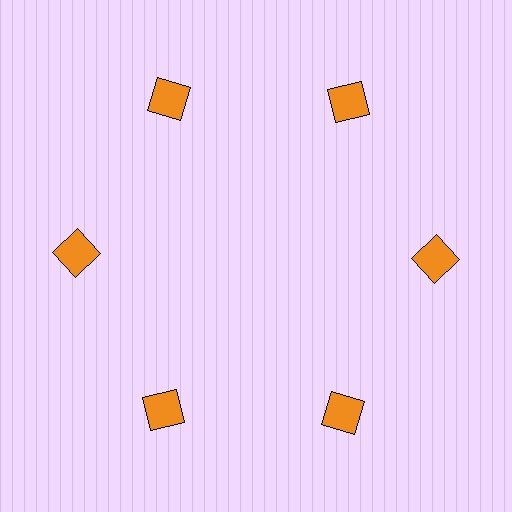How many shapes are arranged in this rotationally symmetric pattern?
There are 6 shapes, arranged in 6 groups of 1.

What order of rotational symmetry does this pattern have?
This pattern has 6-fold rotational symmetry.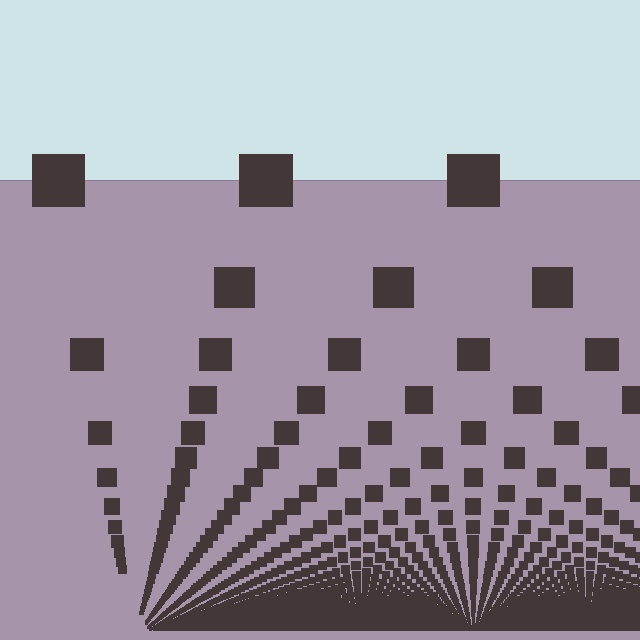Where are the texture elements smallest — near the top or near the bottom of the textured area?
Near the bottom.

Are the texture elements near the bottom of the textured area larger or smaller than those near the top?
Smaller. The gradient is inverted — elements near the bottom are smaller and denser.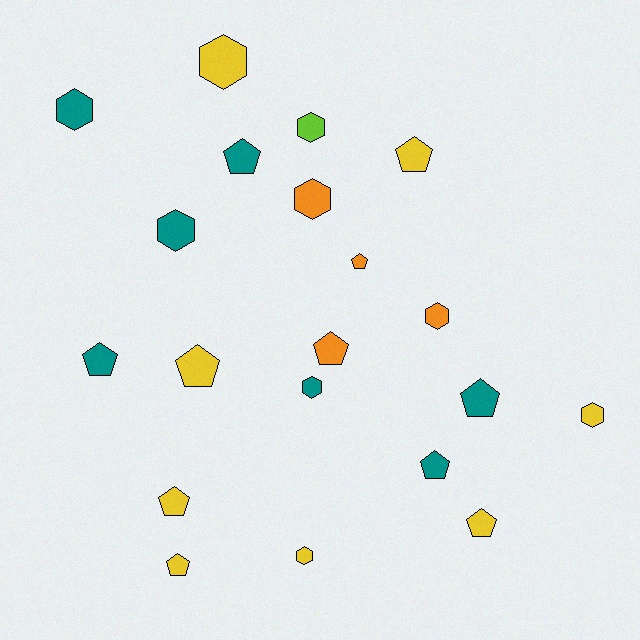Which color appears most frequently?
Yellow, with 8 objects.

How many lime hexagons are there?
There is 1 lime hexagon.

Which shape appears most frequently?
Pentagon, with 11 objects.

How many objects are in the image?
There are 20 objects.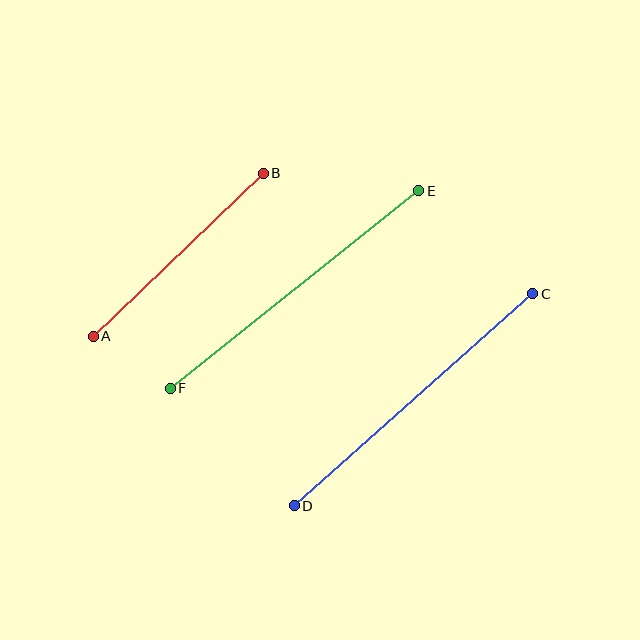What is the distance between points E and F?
The distance is approximately 317 pixels.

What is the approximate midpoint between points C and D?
The midpoint is at approximately (413, 400) pixels.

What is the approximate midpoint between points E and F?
The midpoint is at approximately (294, 289) pixels.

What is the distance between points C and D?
The distance is approximately 319 pixels.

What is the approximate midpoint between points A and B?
The midpoint is at approximately (178, 255) pixels.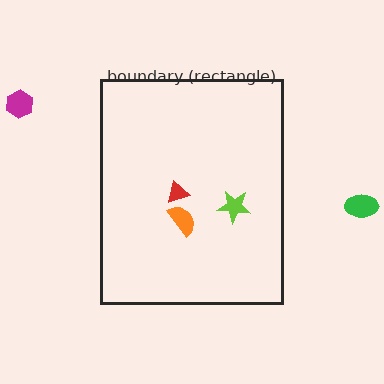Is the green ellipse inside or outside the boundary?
Outside.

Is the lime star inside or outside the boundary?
Inside.